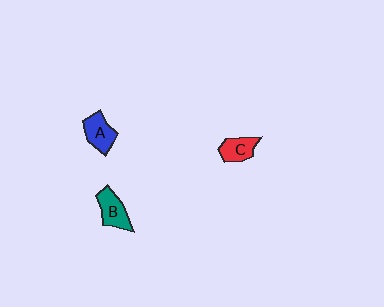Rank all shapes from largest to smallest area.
From largest to smallest: B (teal), A (blue), C (red).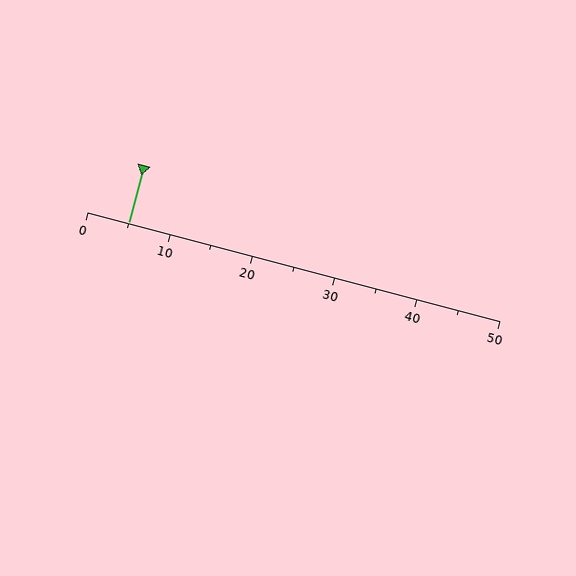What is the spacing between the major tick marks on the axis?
The major ticks are spaced 10 apart.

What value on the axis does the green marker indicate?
The marker indicates approximately 5.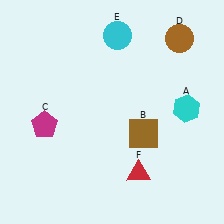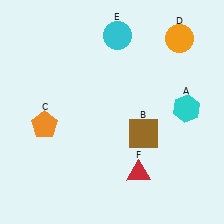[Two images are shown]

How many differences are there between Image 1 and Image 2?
There are 2 differences between the two images.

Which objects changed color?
C changed from magenta to orange. D changed from brown to orange.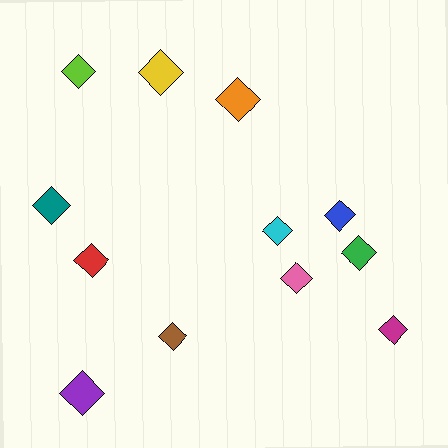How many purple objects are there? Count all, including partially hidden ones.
There is 1 purple object.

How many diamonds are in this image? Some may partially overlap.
There are 12 diamonds.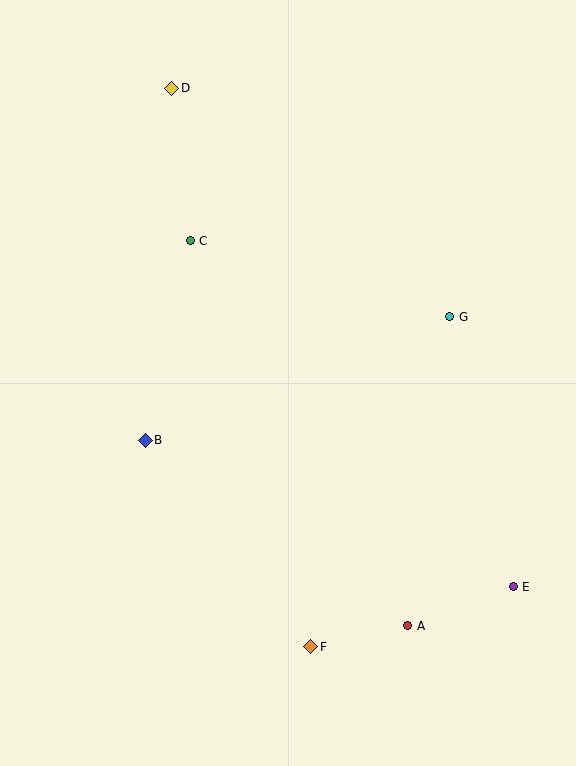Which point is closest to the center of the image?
Point B at (145, 440) is closest to the center.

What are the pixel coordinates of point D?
Point D is at (172, 88).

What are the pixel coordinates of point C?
Point C is at (190, 241).